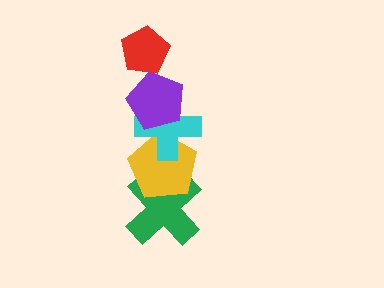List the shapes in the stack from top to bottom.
From top to bottom: the red pentagon, the purple pentagon, the cyan cross, the yellow pentagon, the green cross.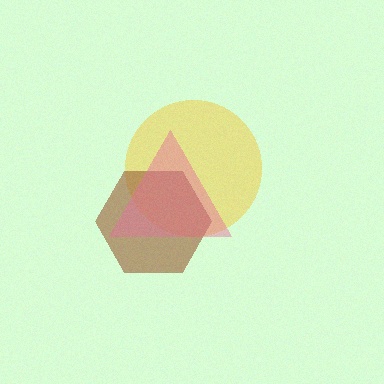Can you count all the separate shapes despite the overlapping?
Yes, there are 3 separate shapes.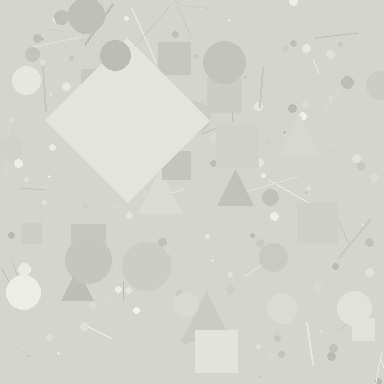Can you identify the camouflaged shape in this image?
The camouflaged shape is a diamond.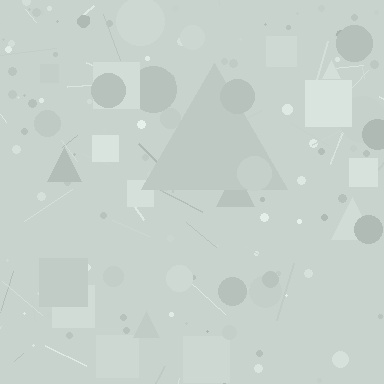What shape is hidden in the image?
A triangle is hidden in the image.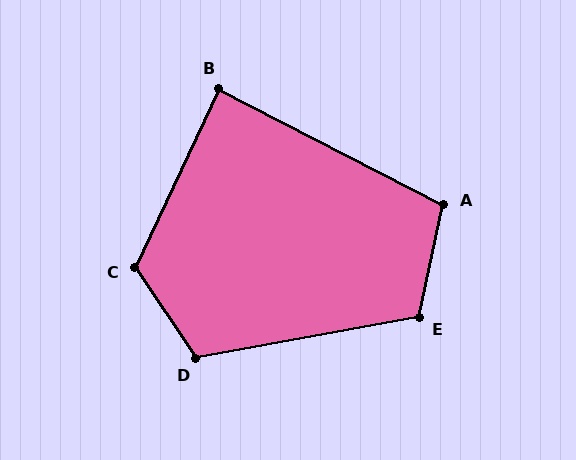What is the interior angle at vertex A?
Approximately 105 degrees (obtuse).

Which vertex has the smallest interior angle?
B, at approximately 88 degrees.